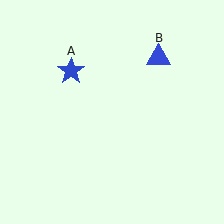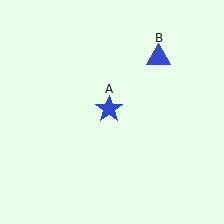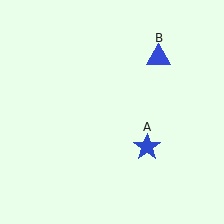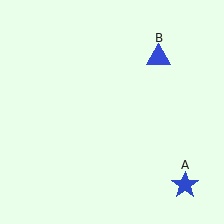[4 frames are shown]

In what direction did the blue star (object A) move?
The blue star (object A) moved down and to the right.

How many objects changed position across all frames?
1 object changed position: blue star (object A).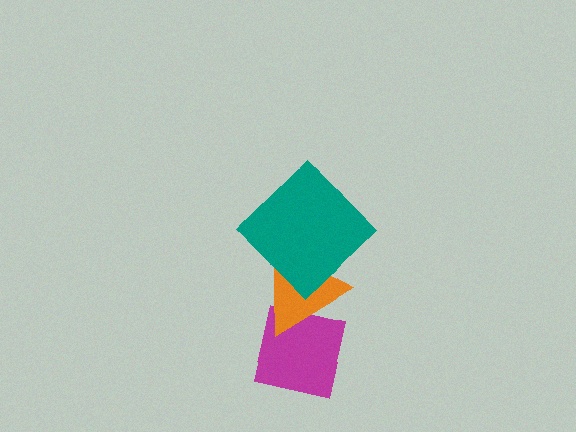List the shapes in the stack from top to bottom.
From top to bottom: the teal diamond, the orange triangle, the magenta square.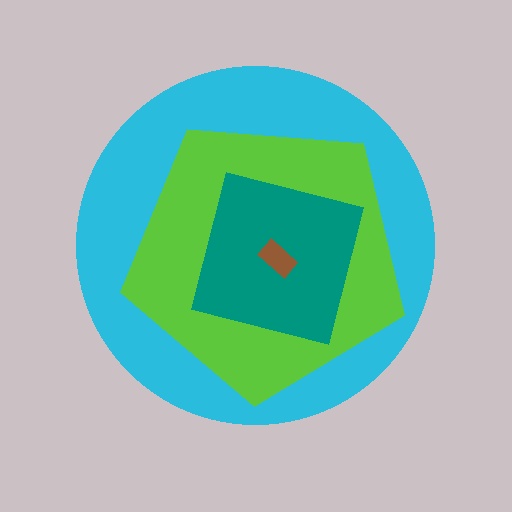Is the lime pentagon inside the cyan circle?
Yes.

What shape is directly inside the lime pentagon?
The teal square.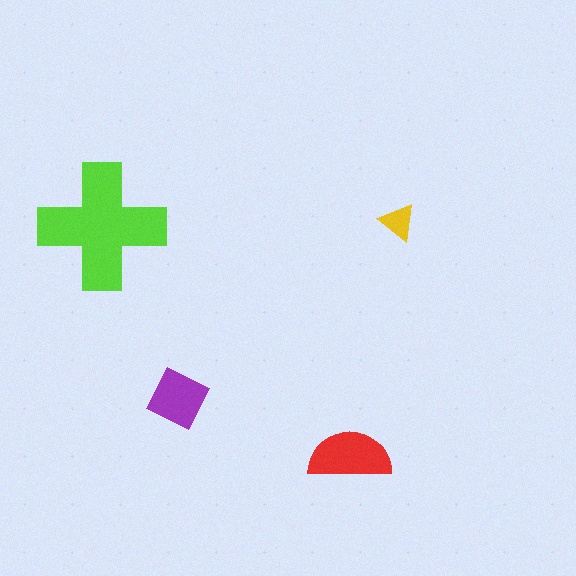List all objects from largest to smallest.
The lime cross, the red semicircle, the purple square, the yellow triangle.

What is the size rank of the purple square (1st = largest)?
3rd.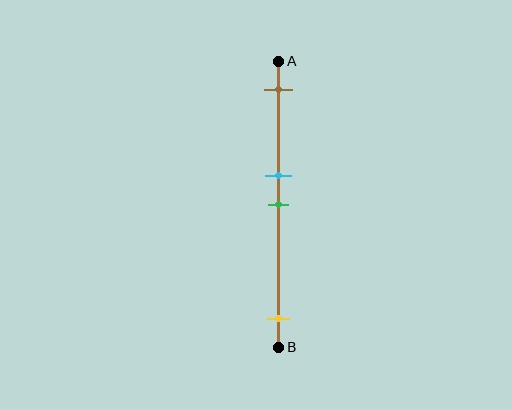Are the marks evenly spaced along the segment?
No, the marks are not evenly spaced.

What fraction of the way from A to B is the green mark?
The green mark is approximately 50% (0.5) of the way from A to B.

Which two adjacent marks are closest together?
The cyan and green marks are the closest adjacent pair.